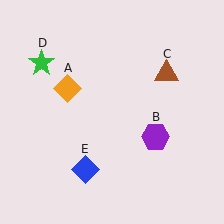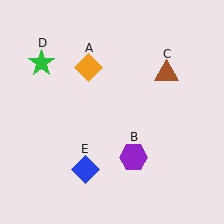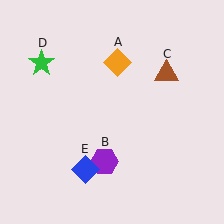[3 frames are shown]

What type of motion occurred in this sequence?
The orange diamond (object A), purple hexagon (object B) rotated clockwise around the center of the scene.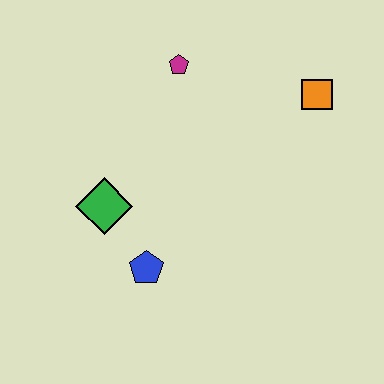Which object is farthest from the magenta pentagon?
The blue pentagon is farthest from the magenta pentagon.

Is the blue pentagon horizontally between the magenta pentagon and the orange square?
No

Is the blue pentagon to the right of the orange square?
No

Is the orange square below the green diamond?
No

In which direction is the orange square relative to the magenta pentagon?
The orange square is to the right of the magenta pentagon.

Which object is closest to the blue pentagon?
The green diamond is closest to the blue pentagon.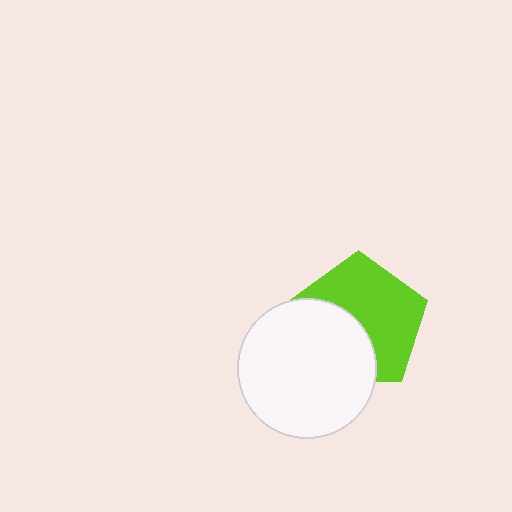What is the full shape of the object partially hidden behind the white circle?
The partially hidden object is a lime pentagon.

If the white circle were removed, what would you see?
You would see the complete lime pentagon.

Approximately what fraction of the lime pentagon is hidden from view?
Roughly 41% of the lime pentagon is hidden behind the white circle.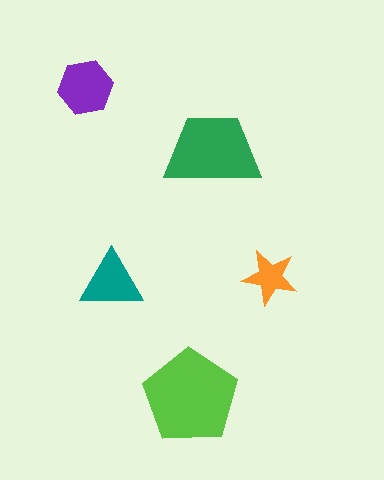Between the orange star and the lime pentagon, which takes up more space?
The lime pentagon.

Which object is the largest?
The lime pentagon.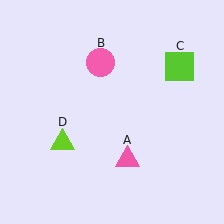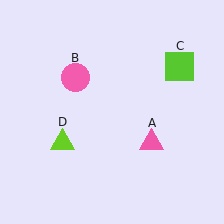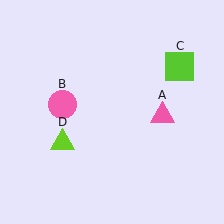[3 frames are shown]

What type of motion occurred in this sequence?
The pink triangle (object A), pink circle (object B) rotated counterclockwise around the center of the scene.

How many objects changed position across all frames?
2 objects changed position: pink triangle (object A), pink circle (object B).